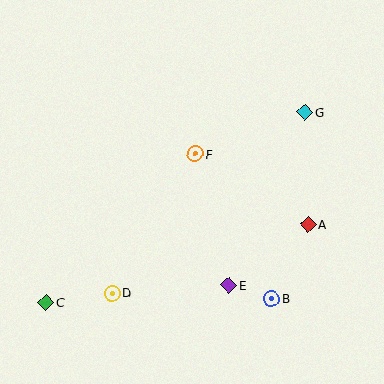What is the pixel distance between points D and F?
The distance between D and F is 162 pixels.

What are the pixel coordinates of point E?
Point E is at (229, 285).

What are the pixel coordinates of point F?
Point F is at (195, 154).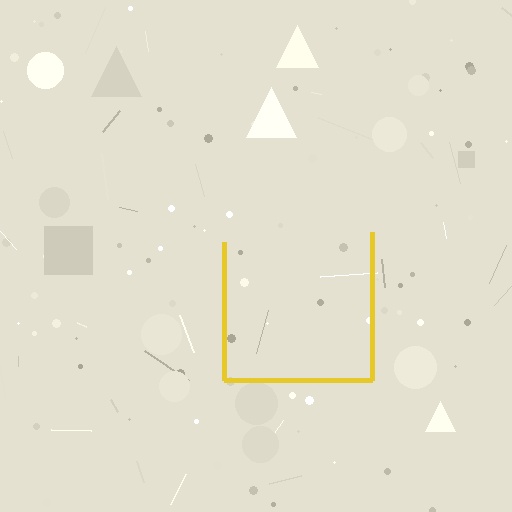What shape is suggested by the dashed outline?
The dashed outline suggests a square.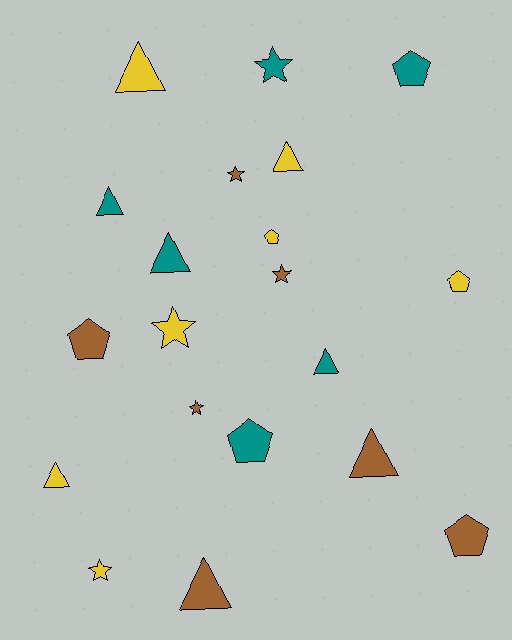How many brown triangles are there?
There are 2 brown triangles.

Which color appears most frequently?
Yellow, with 7 objects.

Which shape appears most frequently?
Triangle, with 8 objects.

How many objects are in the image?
There are 20 objects.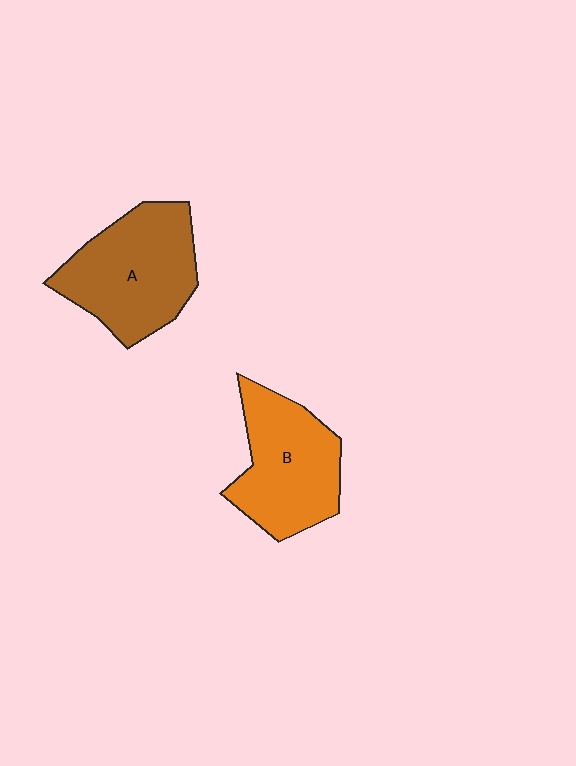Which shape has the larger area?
Shape A (brown).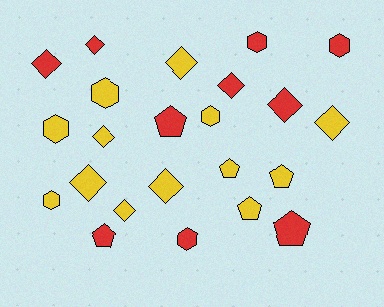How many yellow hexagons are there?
There are 4 yellow hexagons.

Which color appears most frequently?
Yellow, with 13 objects.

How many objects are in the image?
There are 23 objects.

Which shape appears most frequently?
Diamond, with 10 objects.